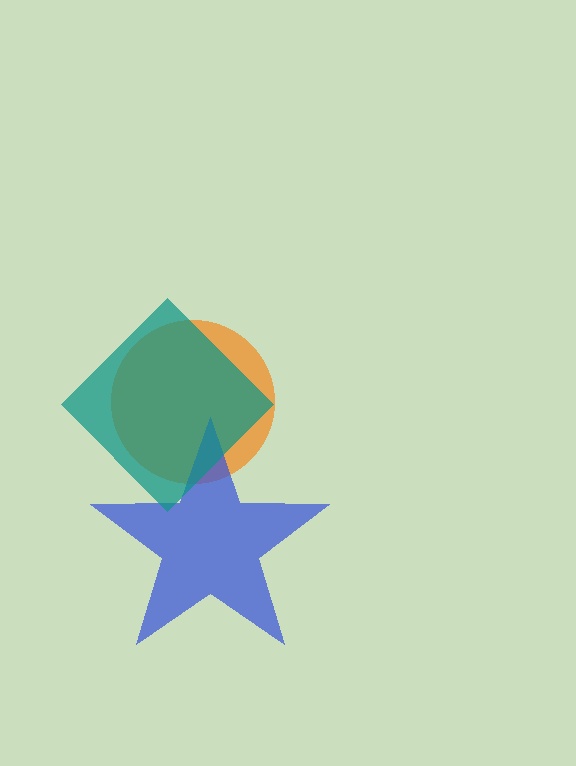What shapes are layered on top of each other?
The layered shapes are: an orange circle, a blue star, a teal diamond.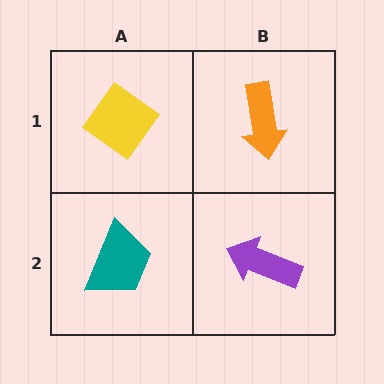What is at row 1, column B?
An orange arrow.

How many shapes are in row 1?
2 shapes.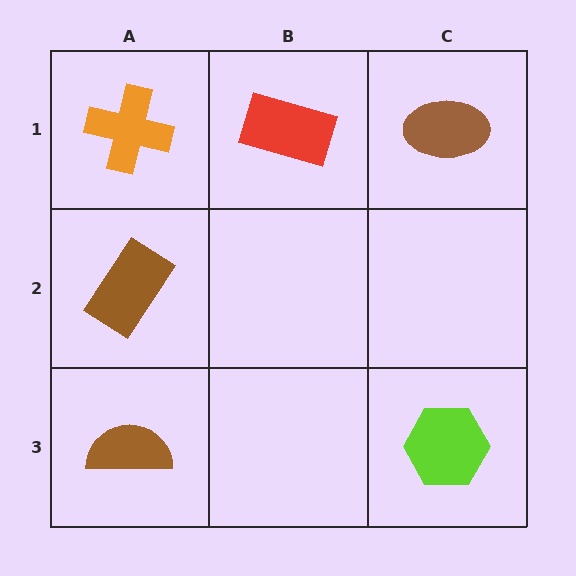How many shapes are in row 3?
2 shapes.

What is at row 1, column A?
An orange cross.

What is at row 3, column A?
A brown semicircle.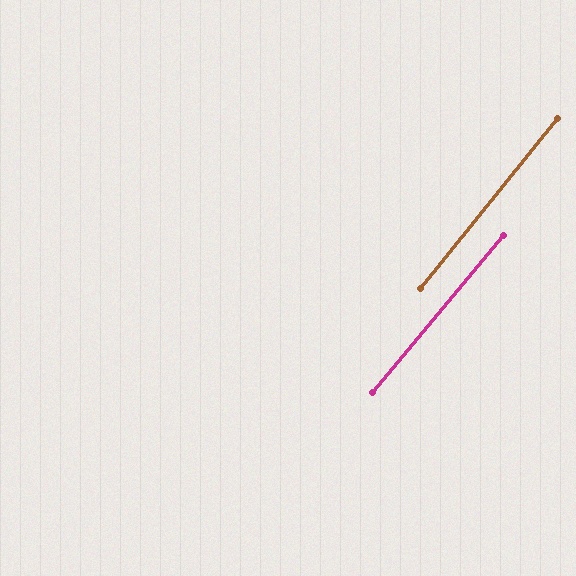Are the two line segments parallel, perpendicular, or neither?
Parallel — their directions differ by only 1.1°.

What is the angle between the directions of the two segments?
Approximately 1 degree.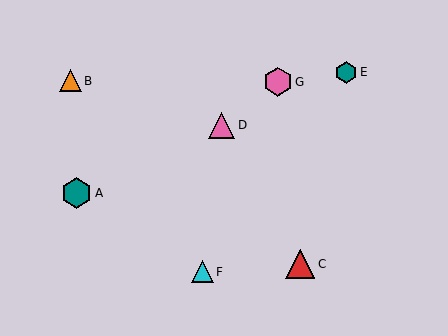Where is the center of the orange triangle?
The center of the orange triangle is at (70, 81).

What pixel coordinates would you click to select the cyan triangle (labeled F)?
Click at (203, 272) to select the cyan triangle F.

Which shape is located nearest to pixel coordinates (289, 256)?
The red triangle (labeled C) at (300, 264) is nearest to that location.